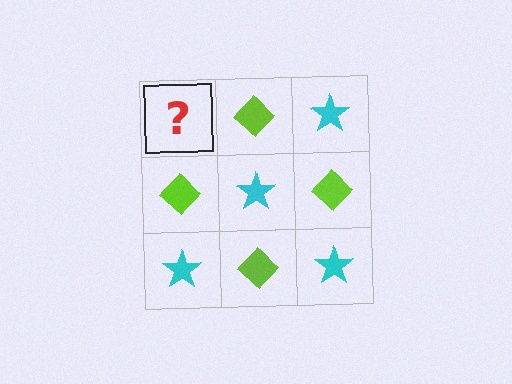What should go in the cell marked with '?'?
The missing cell should contain a cyan star.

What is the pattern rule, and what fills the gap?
The rule is that it alternates cyan star and lime diamond in a checkerboard pattern. The gap should be filled with a cyan star.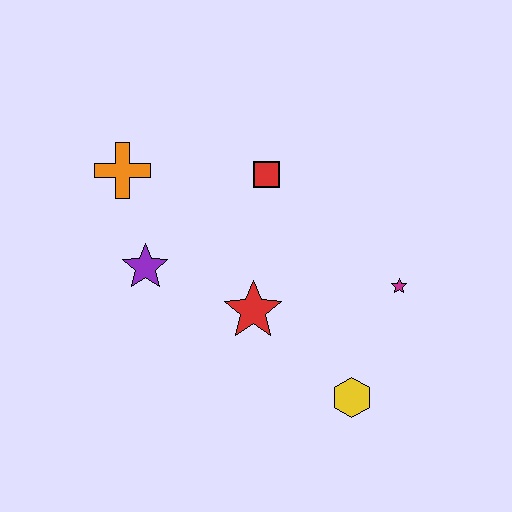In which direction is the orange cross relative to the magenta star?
The orange cross is to the left of the magenta star.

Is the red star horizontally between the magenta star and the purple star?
Yes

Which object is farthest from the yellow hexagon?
The orange cross is farthest from the yellow hexagon.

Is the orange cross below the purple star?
No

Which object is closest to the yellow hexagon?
The magenta star is closest to the yellow hexagon.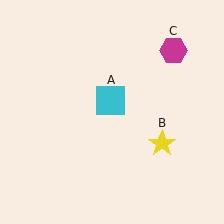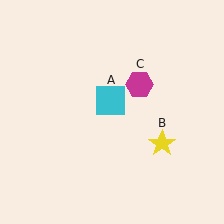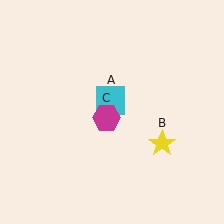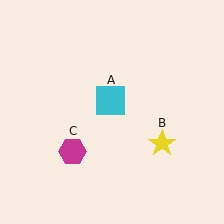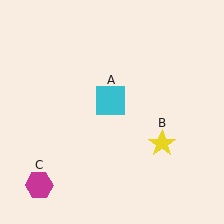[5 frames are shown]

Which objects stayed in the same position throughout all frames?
Cyan square (object A) and yellow star (object B) remained stationary.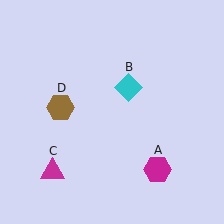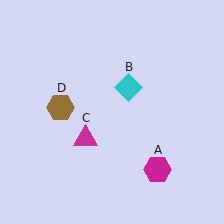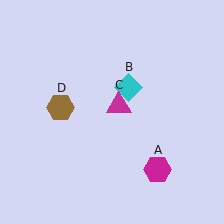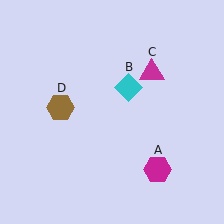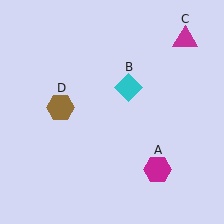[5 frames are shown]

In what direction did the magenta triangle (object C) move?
The magenta triangle (object C) moved up and to the right.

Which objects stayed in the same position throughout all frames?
Magenta hexagon (object A) and cyan diamond (object B) and brown hexagon (object D) remained stationary.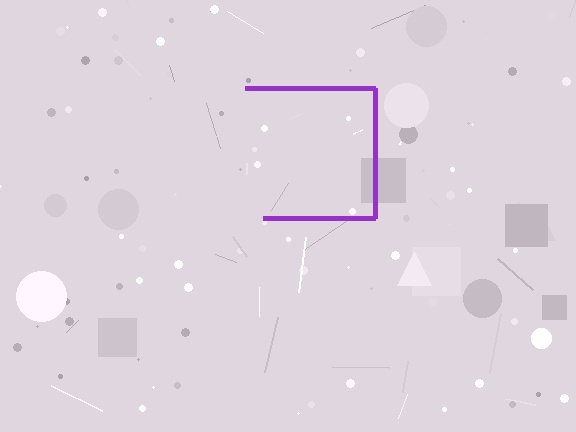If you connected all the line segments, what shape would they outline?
They would outline a square.